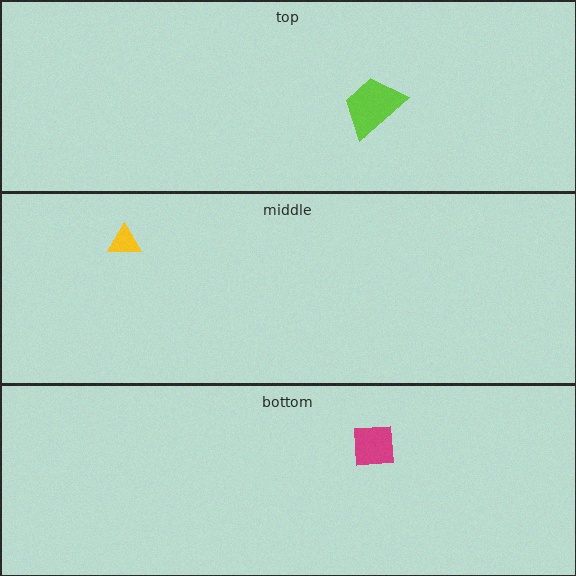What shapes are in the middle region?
The yellow triangle.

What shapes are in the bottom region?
The magenta square.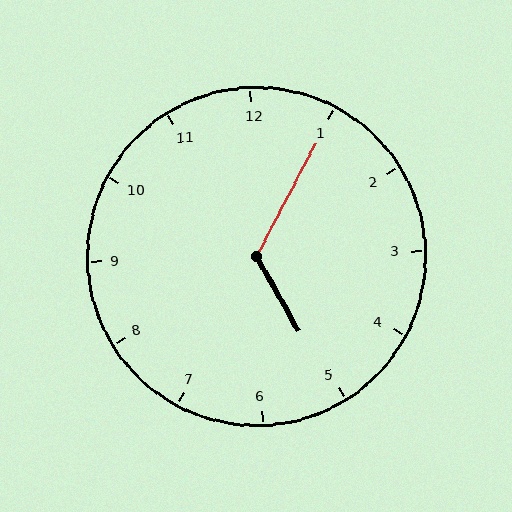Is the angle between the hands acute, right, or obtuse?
It is obtuse.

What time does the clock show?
5:05.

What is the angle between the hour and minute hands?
Approximately 122 degrees.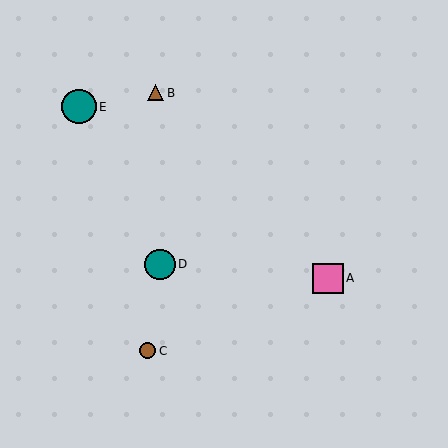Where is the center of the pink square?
The center of the pink square is at (328, 278).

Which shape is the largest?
The teal circle (labeled E) is the largest.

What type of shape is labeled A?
Shape A is a pink square.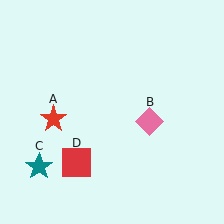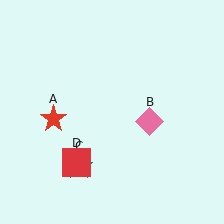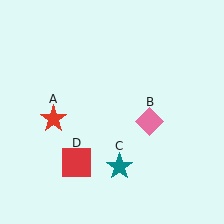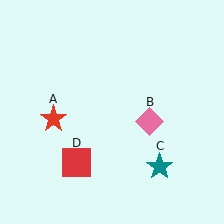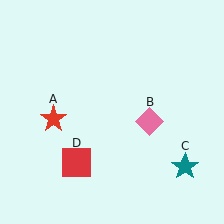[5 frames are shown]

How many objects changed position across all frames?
1 object changed position: teal star (object C).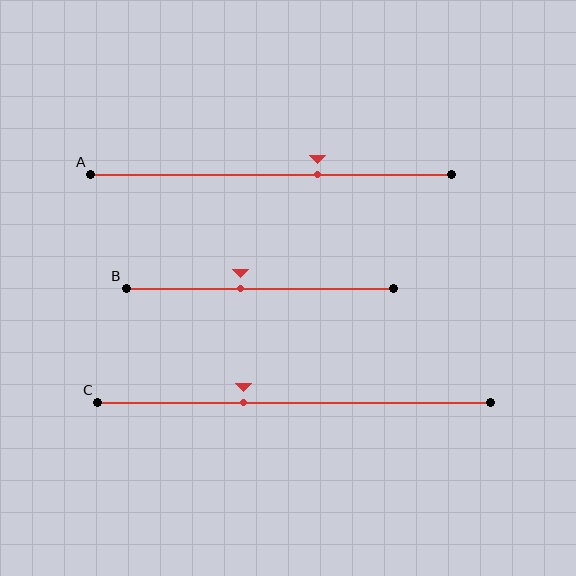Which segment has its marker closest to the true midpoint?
Segment B has its marker closest to the true midpoint.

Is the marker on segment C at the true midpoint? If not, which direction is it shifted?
No, the marker on segment C is shifted to the left by about 13% of the segment length.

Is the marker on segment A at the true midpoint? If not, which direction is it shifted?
No, the marker on segment A is shifted to the right by about 13% of the segment length.